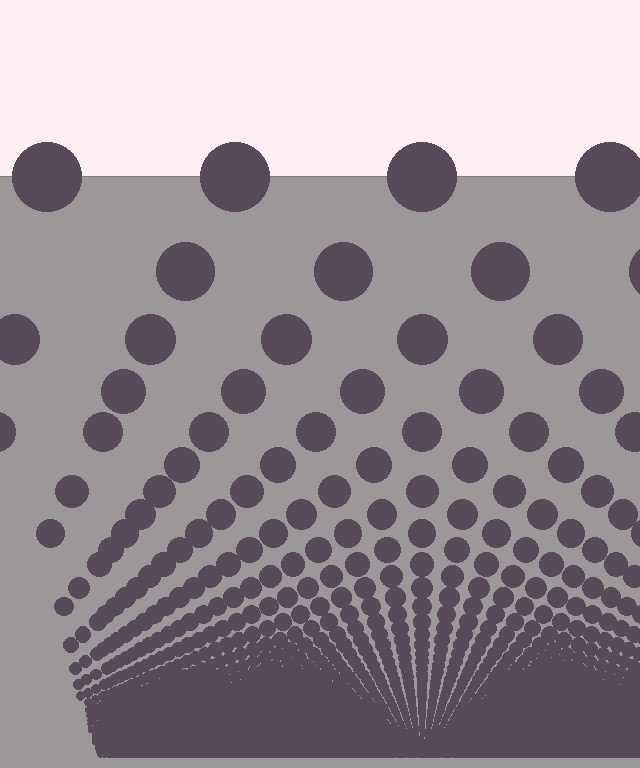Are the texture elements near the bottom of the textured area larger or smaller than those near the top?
Smaller. The gradient is inverted — elements near the bottom are smaller and denser.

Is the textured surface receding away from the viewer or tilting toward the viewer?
The surface appears to tilt toward the viewer. Texture elements get larger and sparser toward the top.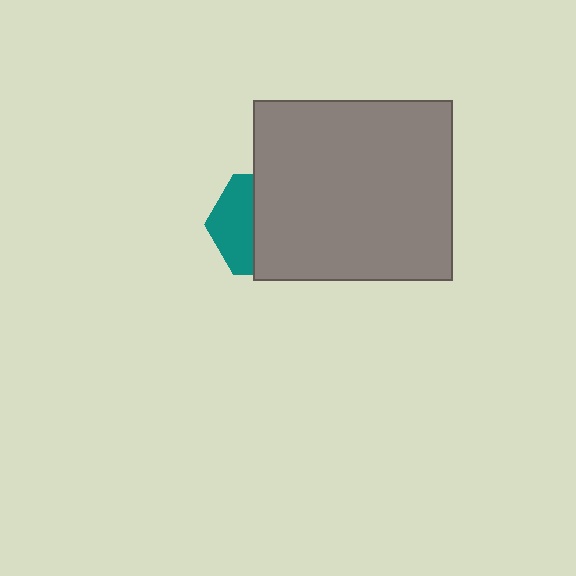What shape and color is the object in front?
The object in front is a gray rectangle.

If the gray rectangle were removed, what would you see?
You would see the complete teal hexagon.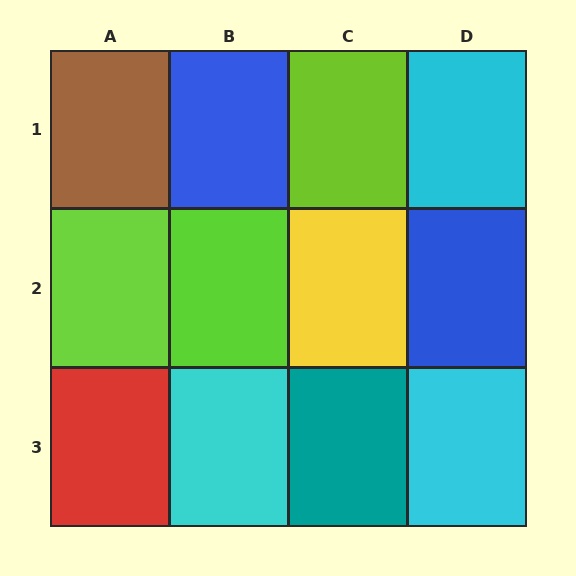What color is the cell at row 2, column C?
Yellow.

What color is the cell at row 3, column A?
Red.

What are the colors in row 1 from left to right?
Brown, blue, lime, cyan.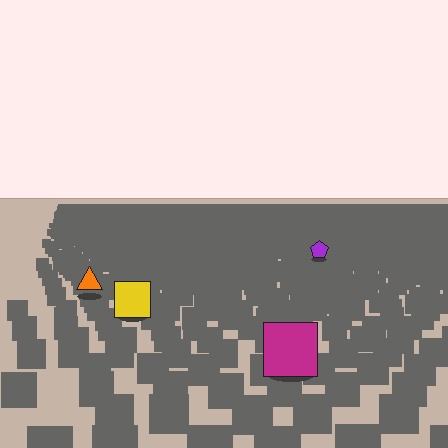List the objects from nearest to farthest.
From nearest to farthest: the magenta square, the yellow square, the orange triangle, the purple pentagon.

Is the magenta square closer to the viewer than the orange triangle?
Yes. The magenta square is closer — you can tell from the texture gradient: the ground texture is coarser near it.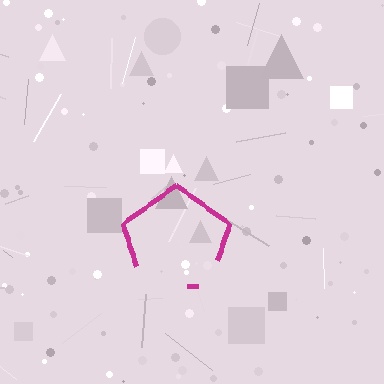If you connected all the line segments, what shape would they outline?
They would outline a pentagon.